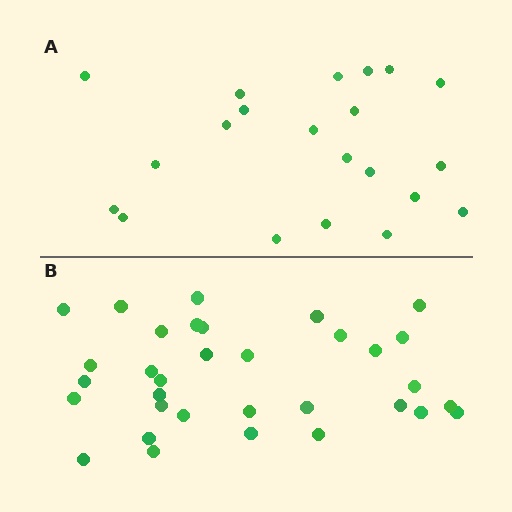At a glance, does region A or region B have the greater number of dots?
Region B (the bottom region) has more dots.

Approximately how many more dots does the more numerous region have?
Region B has roughly 12 or so more dots than region A.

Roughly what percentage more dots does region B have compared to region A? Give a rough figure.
About 55% more.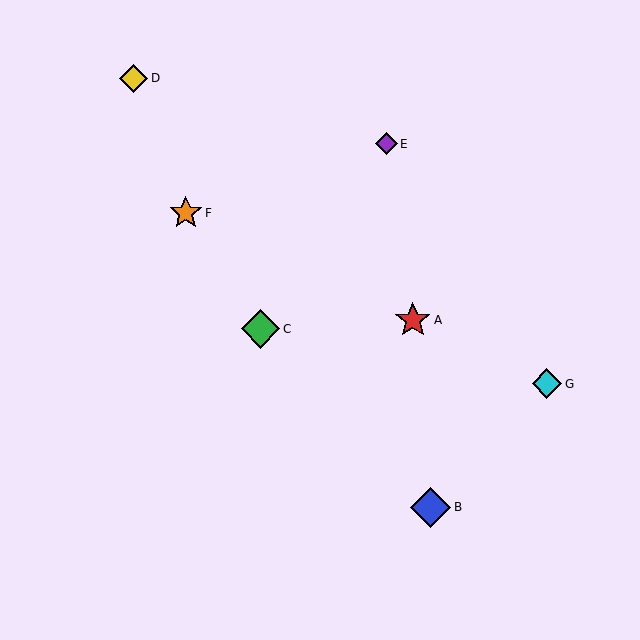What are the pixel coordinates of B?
Object B is at (431, 507).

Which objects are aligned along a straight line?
Objects A, F, G are aligned along a straight line.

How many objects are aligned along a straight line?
3 objects (A, F, G) are aligned along a straight line.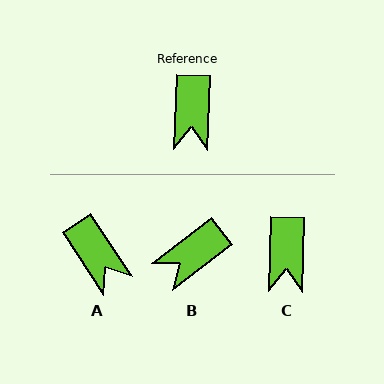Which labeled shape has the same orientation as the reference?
C.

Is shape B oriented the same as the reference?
No, it is off by about 51 degrees.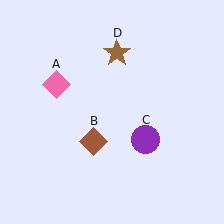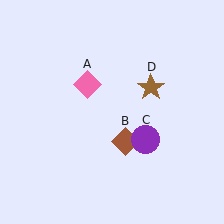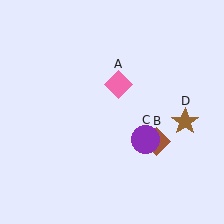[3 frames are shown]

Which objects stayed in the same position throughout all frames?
Purple circle (object C) remained stationary.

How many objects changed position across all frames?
3 objects changed position: pink diamond (object A), brown diamond (object B), brown star (object D).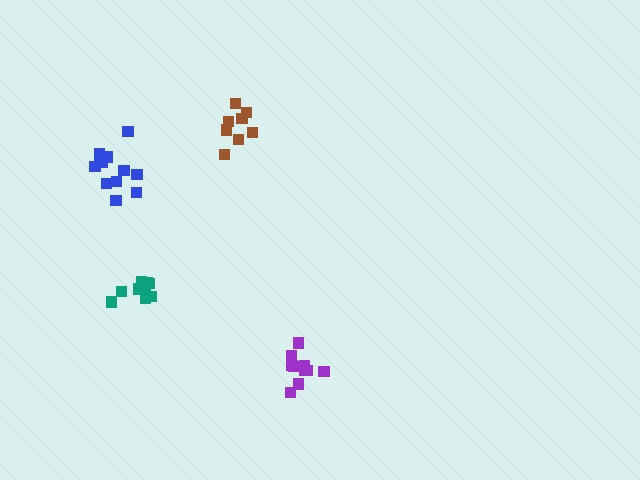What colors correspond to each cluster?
The clusters are colored: purple, brown, blue, teal.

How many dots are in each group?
Group 1: 10 dots, Group 2: 8 dots, Group 3: 12 dots, Group 4: 9 dots (39 total).